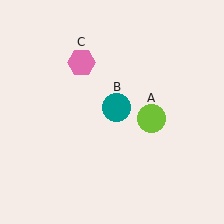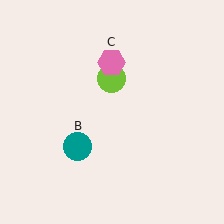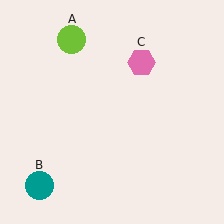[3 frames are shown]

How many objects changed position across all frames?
3 objects changed position: lime circle (object A), teal circle (object B), pink hexagon (object C).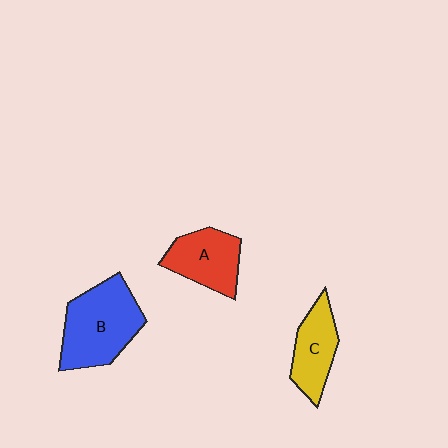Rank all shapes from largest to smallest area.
From largest to smallest: B (blue), A (red), C (yellow).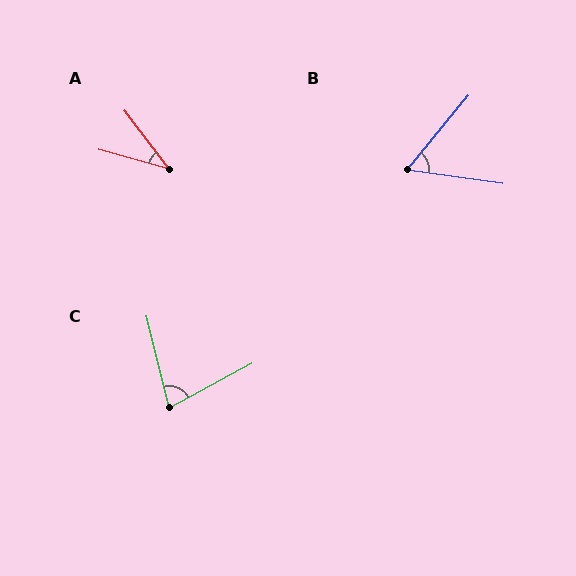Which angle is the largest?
C, at approximately 76 degrees.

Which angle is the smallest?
A, at approximately 37 degrees.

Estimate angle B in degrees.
Approximately 59 degrees.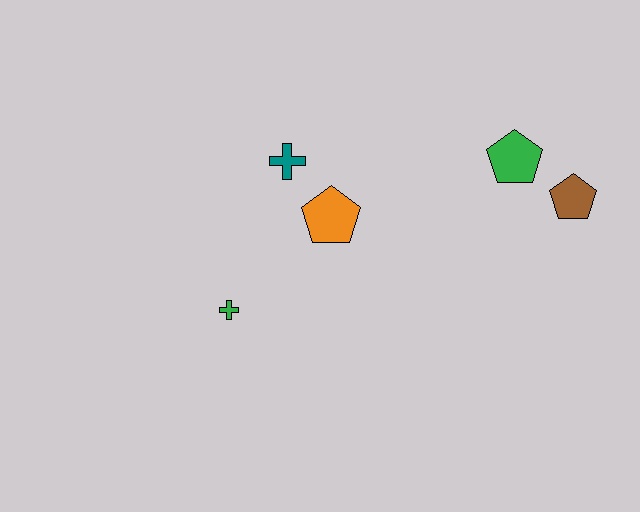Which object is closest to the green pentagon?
The brown pentagon is closest to the green pentagon.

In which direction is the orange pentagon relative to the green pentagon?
The orange pentagon is to the left of the green pentagon.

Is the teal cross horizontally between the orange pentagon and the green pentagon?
No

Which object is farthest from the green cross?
The brown pentagon is farthest from the green cross.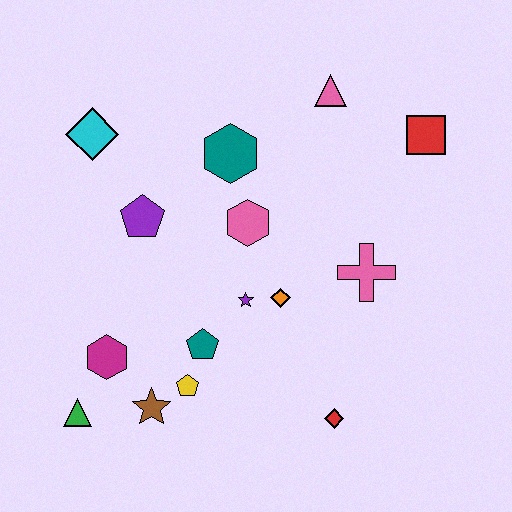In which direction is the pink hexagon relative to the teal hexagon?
The pink hexagon is below the teal hexagon.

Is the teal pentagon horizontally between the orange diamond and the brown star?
Yes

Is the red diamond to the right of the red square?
No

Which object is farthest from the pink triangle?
The green triangle is farthest from the pink triangle.